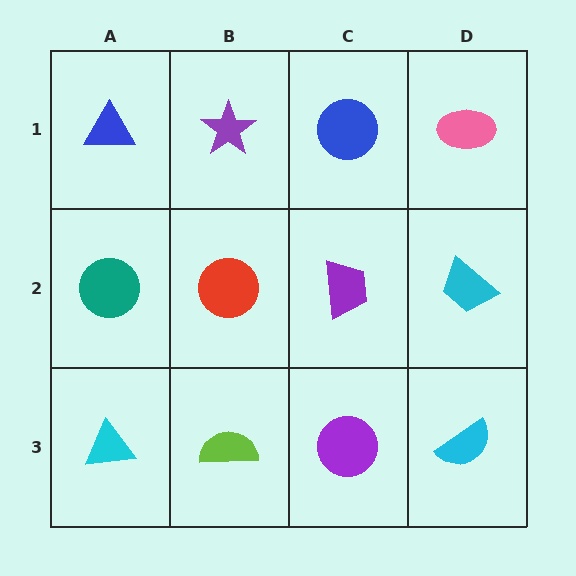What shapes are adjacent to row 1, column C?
A purple trapezoid (row 2, column C), a purple star (row 1, column B), a pink ellipse (row 1, column D).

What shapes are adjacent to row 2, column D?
A pink ellipse (row 1, column D), a cyan semicircle (row 3, column D), a purple trapezoid (row 2, column C).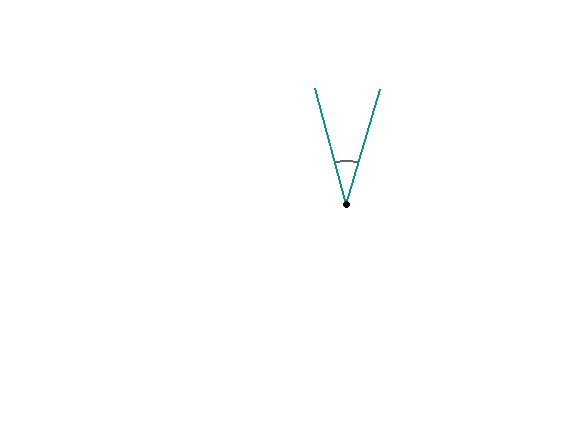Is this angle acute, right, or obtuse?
It is acute.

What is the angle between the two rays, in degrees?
Approximately 32 degrees.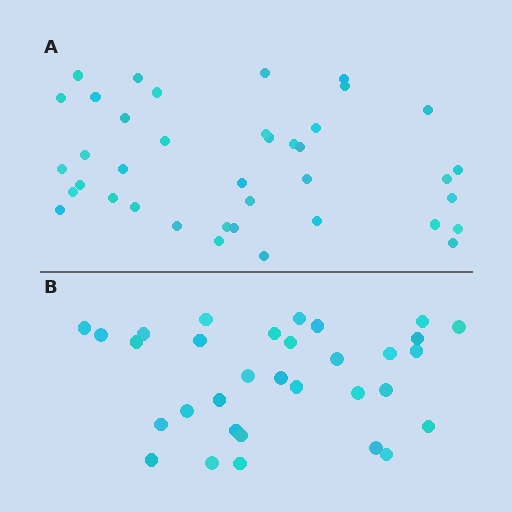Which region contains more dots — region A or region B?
Region A (the top region) has more dots.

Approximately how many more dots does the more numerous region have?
Region A has roughly 8 or so more dots than region B.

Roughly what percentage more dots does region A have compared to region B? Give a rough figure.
About 20% more.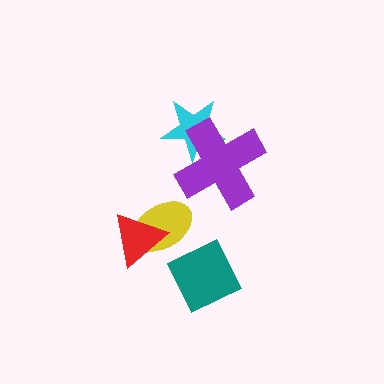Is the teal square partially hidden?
No, no other shape covers it.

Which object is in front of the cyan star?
The purple cross is in front of the cyan star.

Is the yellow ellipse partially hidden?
Yes, it is partially covered by another shape.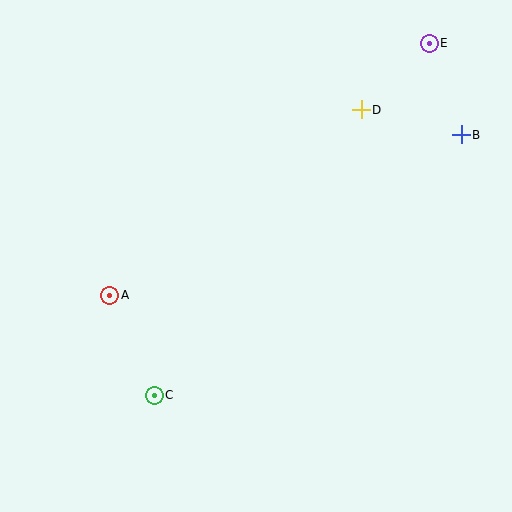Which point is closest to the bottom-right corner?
Point C is closest to the bottom-right corner.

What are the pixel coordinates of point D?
Point D is at (361, 110).